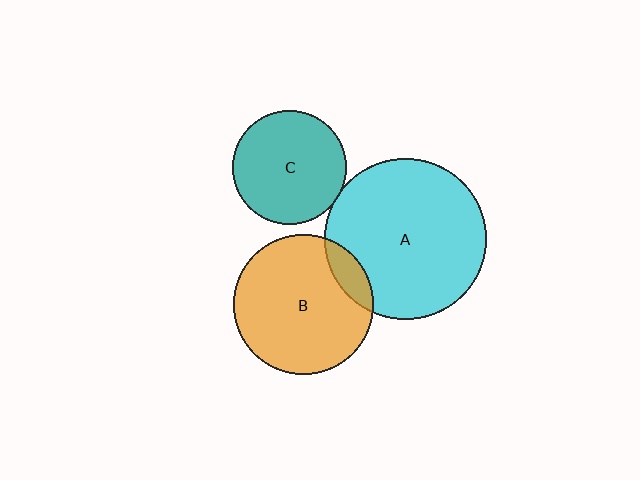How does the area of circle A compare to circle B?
Approximately 1.3 times.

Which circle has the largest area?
Circle A (cyan).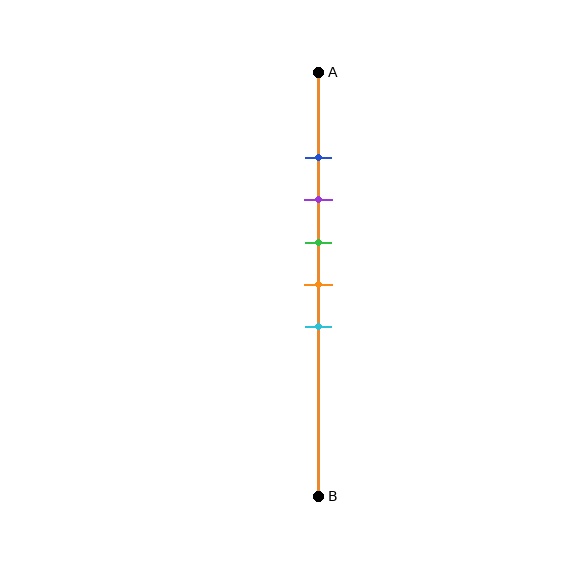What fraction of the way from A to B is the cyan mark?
The cyan mark is approximately 60% (0.6) of the way from A to B.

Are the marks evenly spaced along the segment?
Yes, the marks are approximately evenly spaced.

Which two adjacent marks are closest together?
The blue and purple marks are the closest adjacent pair.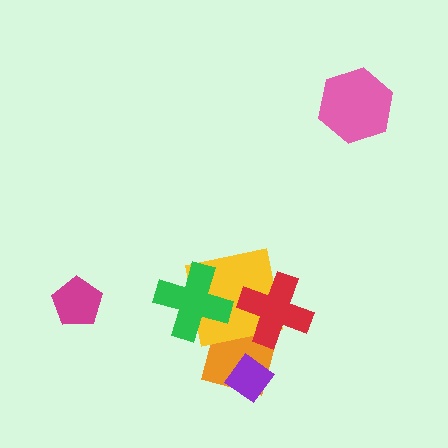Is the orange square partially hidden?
Yes, it is partially covered by another shape.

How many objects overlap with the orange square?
3 objects overlap with the orange square.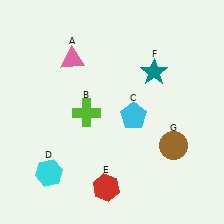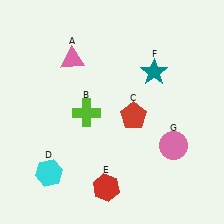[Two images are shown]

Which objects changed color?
C changed from cyan to red. G changed from brown to pink.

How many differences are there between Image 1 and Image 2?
There are 2 differences between the two images.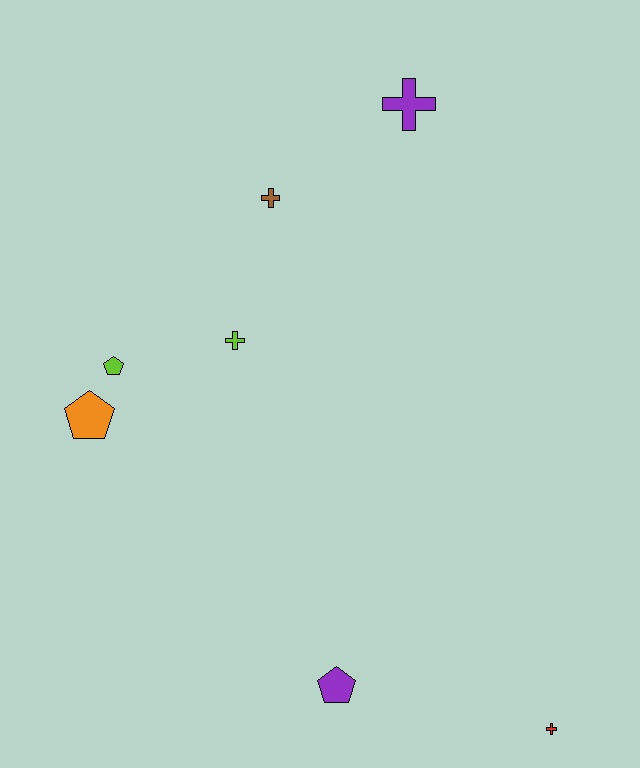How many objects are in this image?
There are 7 objects.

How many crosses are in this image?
There are 4 crosses.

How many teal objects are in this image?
There are no teal objects.